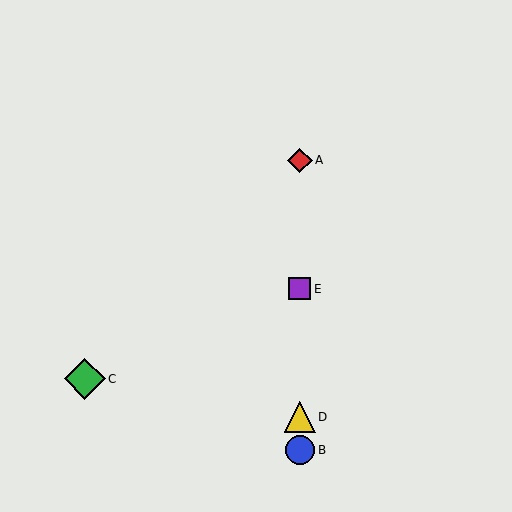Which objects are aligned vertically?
Objects A, B, D, E are aligned vertically.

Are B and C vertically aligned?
No, B is at x≈300 and C is at x≈85.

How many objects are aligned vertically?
4 objects (A, B, D, E) are aligned vertically.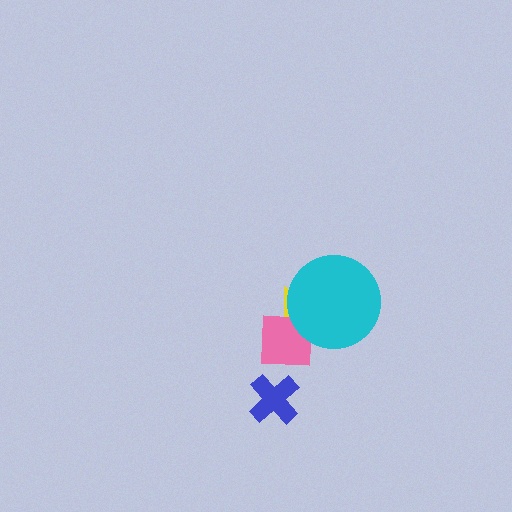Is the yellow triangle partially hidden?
Yes, it is partially covered by another shape.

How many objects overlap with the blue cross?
0 objects overlap with the blue cross.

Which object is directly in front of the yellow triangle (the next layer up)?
The pink square is directly in front of the yellow triangle.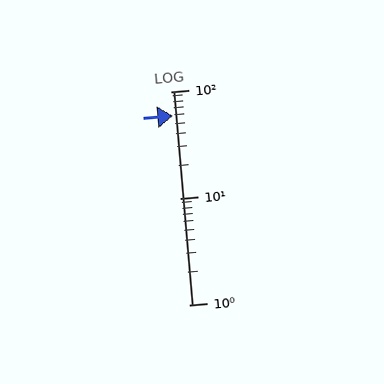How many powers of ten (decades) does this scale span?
The scale spans 2 decades, from 1 to 100.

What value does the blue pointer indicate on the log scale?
The pointer indicates approximately 59.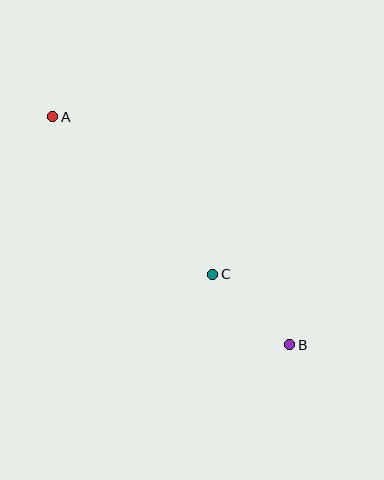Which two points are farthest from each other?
Points A and B are farthest from each other.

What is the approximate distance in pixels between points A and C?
The distance between A and C is approximately 225 pixels.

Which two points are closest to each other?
Points B and C are closest to each other.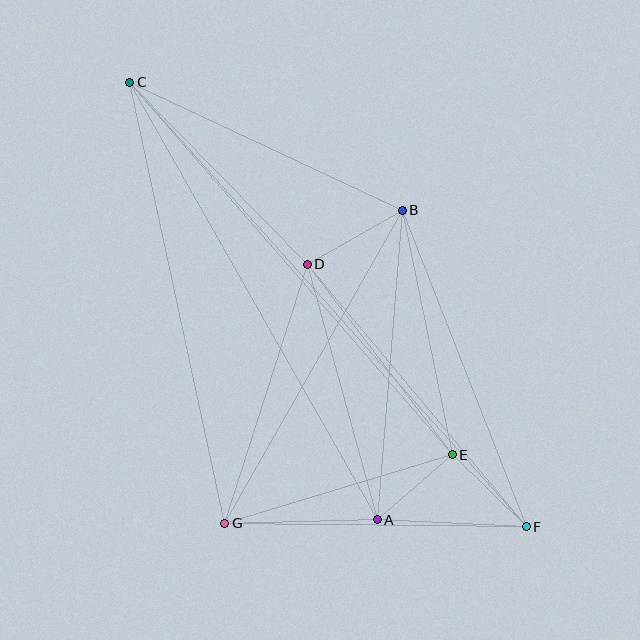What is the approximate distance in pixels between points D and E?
The distance between D and E is approximately 239 pixels.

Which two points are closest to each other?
Points A and E are closest to each other.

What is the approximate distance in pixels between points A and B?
The distance between A and B is approximately 311 pixels.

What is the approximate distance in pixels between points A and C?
The distance between A and C is approximately 503 pixels.